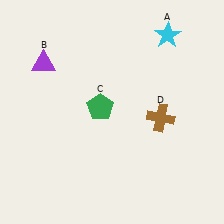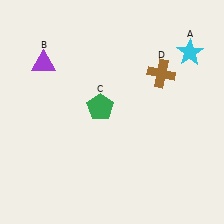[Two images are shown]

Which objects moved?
The objects that moved are: the cyan star (A), the brown cross (D).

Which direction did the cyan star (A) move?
The cyan star (A) moved right.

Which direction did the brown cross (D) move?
The brown cross (D) moved up.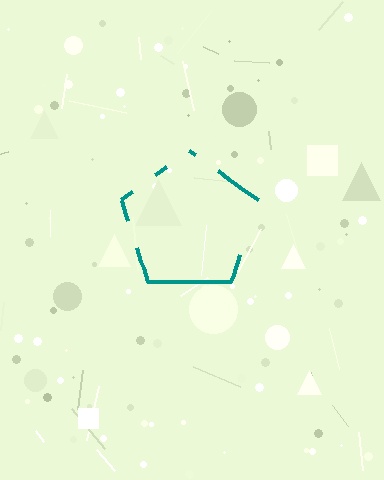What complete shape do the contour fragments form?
The contour fragments form a pentagon.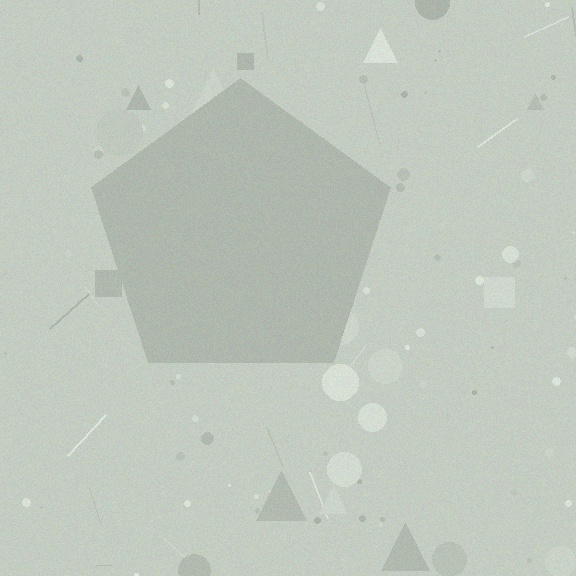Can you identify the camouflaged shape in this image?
The camouflaged shape is a pentagon.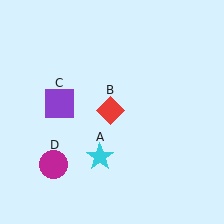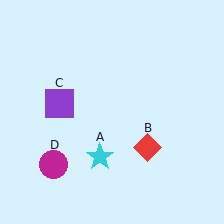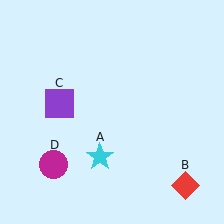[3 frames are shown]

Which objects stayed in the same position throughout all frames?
Cyan star (object A) and purple square (object C) and magenta circle (object D) remained stationary.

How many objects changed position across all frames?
1 object changed position: red diamond (object B).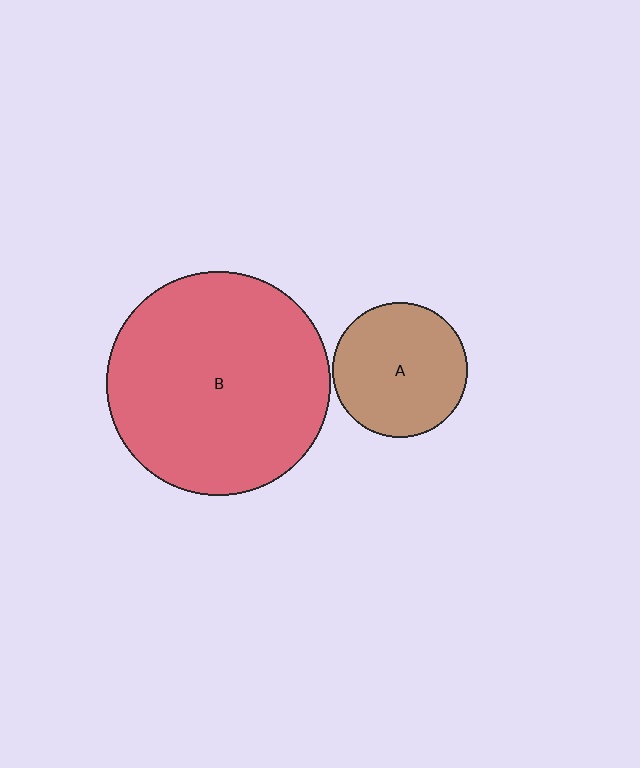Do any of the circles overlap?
No, none of the circles overlap.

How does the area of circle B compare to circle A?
Approximately 2.7 times.